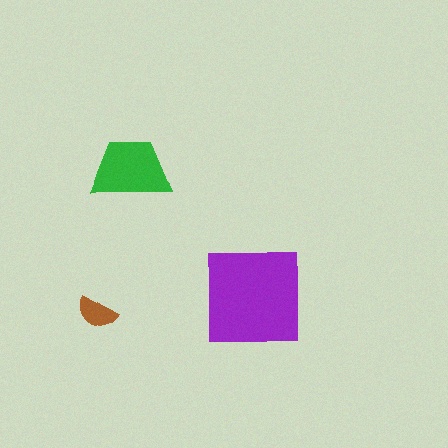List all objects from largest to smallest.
The purple square, the green trapezoid, the brown semicircle.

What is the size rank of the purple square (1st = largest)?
1st.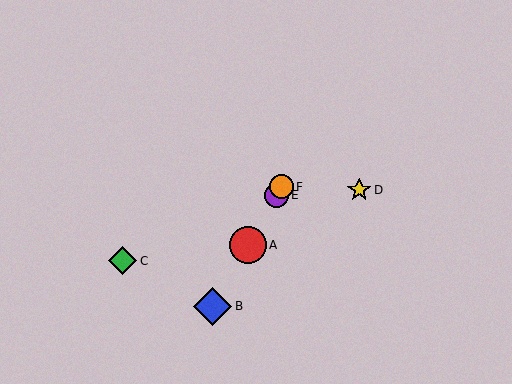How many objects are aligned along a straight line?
4 objects (A, B, E, F) are aligned along a straight line.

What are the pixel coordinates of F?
Object F is at (282, 187).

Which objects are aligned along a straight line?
Objects A, B, E, F are aligned along a straight line.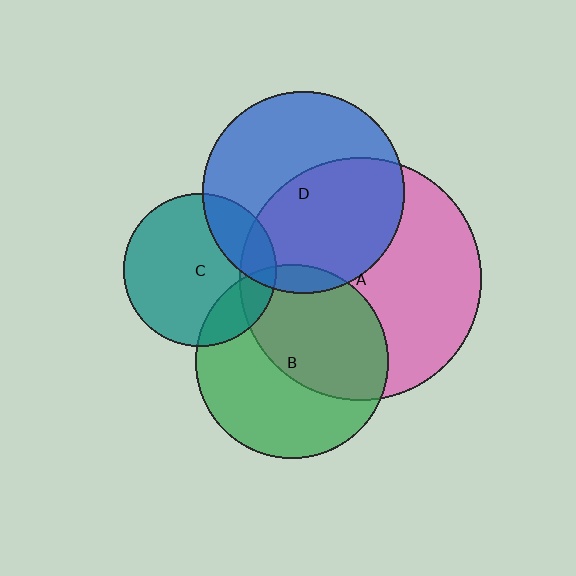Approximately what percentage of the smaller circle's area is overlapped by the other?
Approximately 5%.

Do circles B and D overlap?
Yes.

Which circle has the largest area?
Circle A (pink).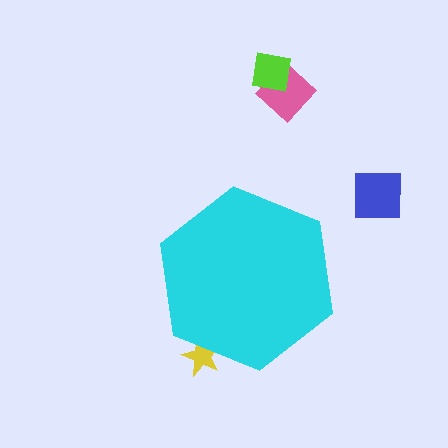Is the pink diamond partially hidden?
No, the pink diamond is fully visible.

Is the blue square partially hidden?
No, the blue square is fully visible.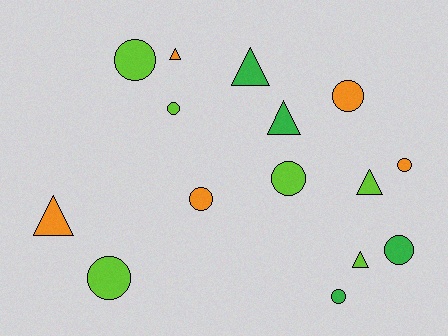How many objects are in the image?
There are 15 objects.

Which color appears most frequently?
Lime, with 6 objects.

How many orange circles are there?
There are 3 orange circles.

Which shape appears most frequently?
Circle, with 9 objects.